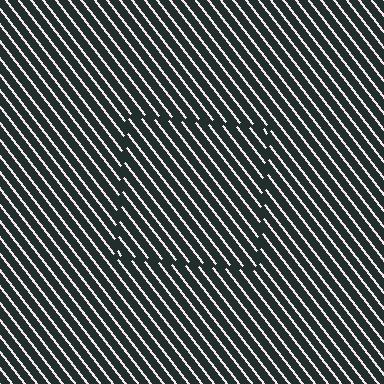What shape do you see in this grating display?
An illusory square. The interior of the shape contains the same grating, shifted by half a period — the contour is defined by the phase discontinuity where line-ends from the inner and outer gratings abut.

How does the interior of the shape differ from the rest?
The interior of the shape contains the same grating, shifted by half a period — the contour is defined by the phase discontinuity where line-ends from the inner and outer gratings abut.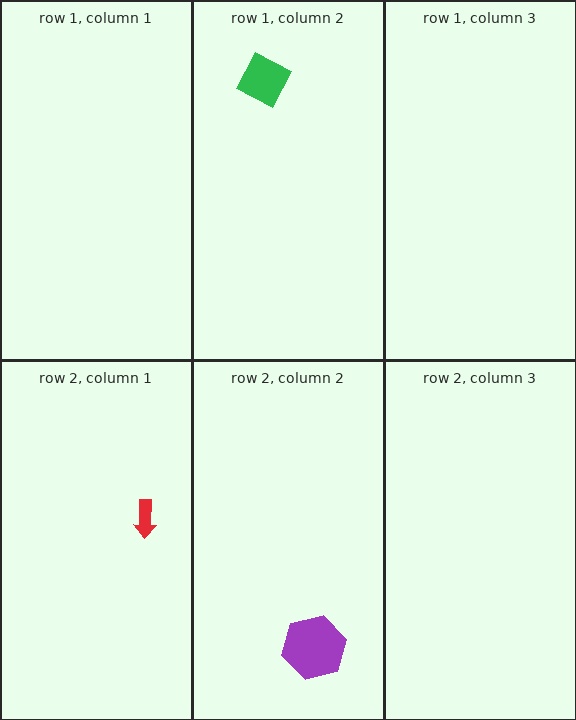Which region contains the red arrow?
The row 2, column 1 region.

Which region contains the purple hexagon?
The row 2, column 2 region.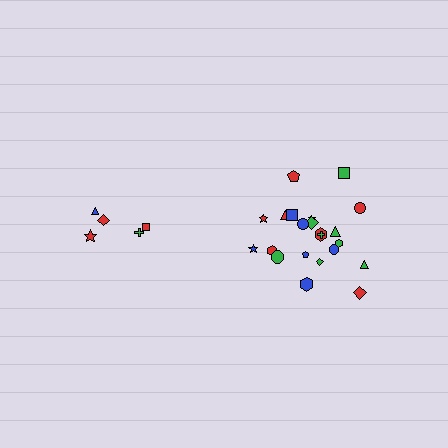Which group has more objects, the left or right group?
The right group.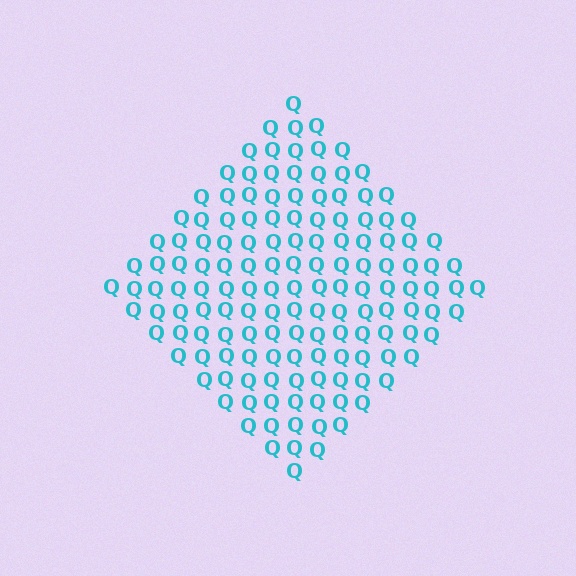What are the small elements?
The small elements are letter Q's.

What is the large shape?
The large shape is a diamond.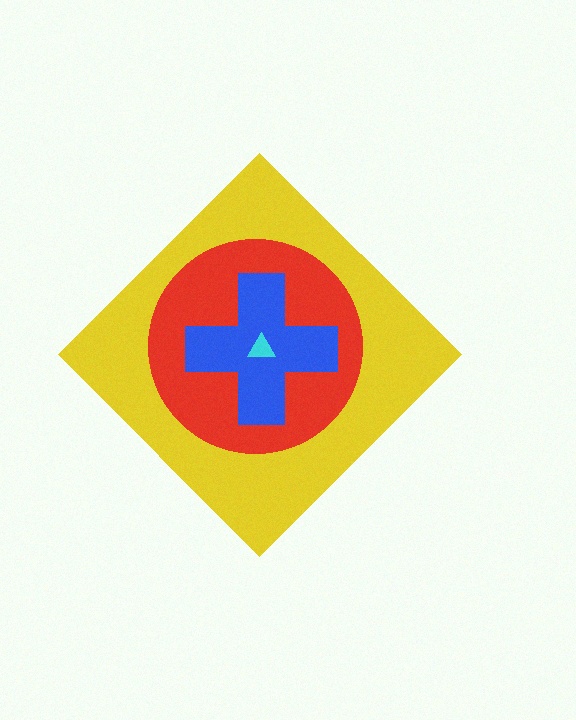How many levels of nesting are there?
4.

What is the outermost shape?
The yellow diamond.